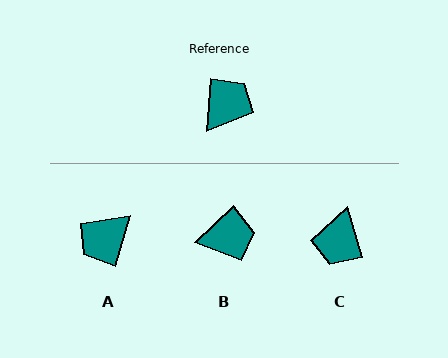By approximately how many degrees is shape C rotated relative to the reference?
Approximately 159 degrees clockwise.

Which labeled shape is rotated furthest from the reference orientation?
A, about 168 degrees away.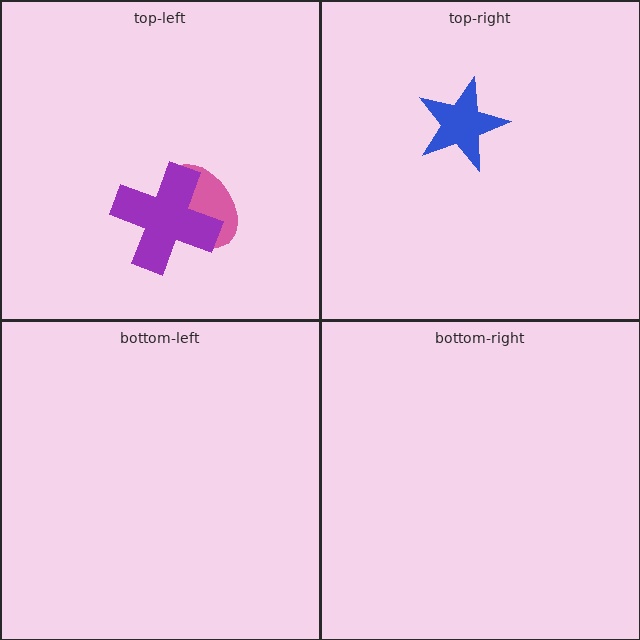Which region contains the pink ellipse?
The top-left region.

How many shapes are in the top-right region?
1.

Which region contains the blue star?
The top-right region.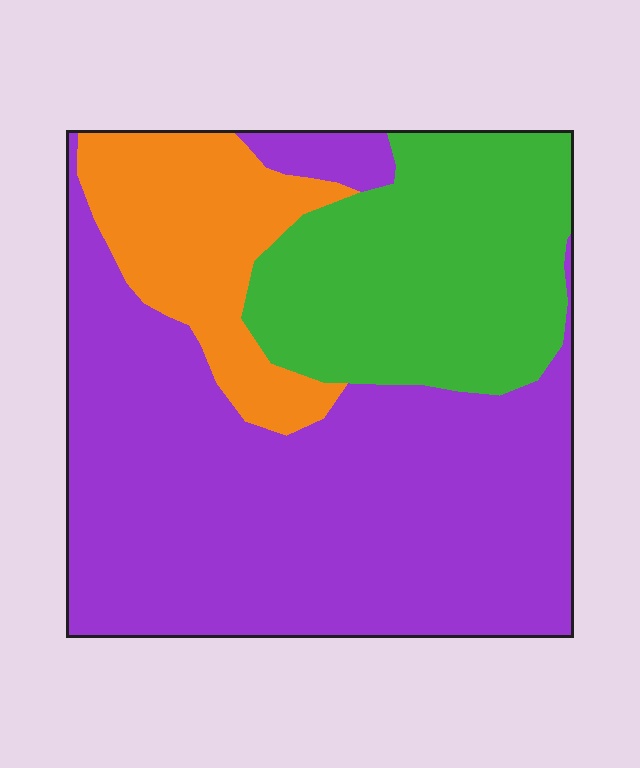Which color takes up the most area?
Purple, at roughly 60%.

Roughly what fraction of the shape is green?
Green takes up between a sixth and a third of the shape.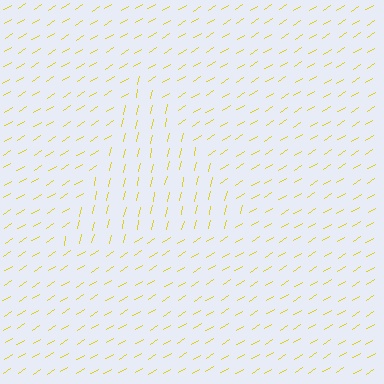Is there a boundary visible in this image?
Yes, there is a texture boundary formed by a change in line orientation.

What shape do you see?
I see a triangle.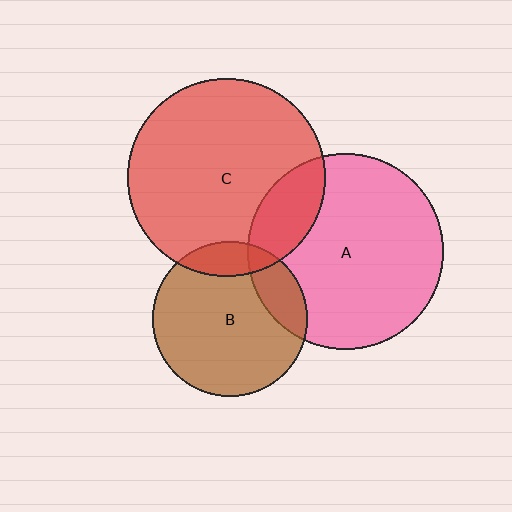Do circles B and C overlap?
Yes.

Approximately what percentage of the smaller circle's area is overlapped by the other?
Approximately 15%.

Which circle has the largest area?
Circle C (red).